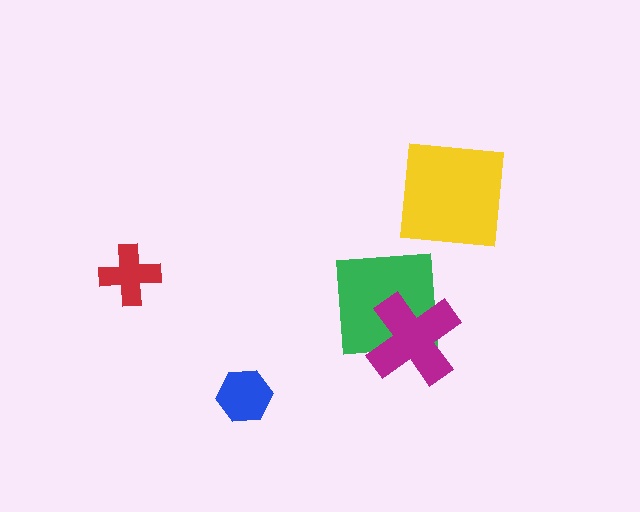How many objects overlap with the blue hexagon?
0 objects overlap with the blue hexagon.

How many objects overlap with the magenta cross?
1 object overlaps with the magenta cross.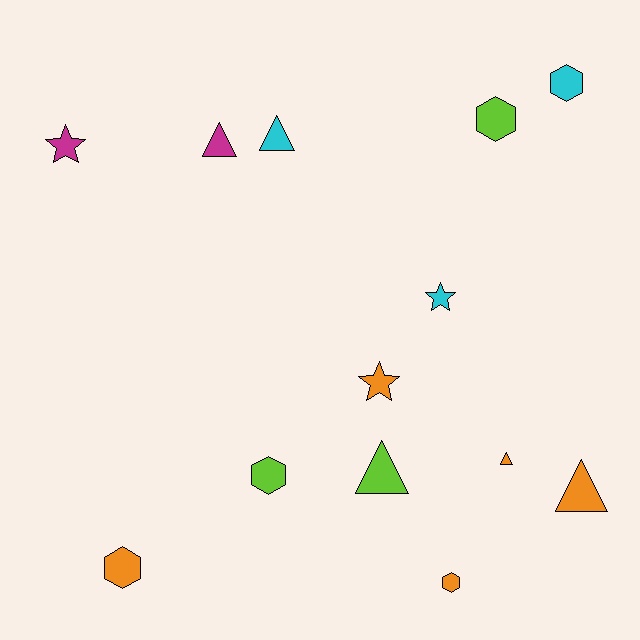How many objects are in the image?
There are 13 objects.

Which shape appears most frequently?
Triangle, with 5 objects.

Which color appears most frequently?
Orange, with 5 objects.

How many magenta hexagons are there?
There are no magenta hexagons.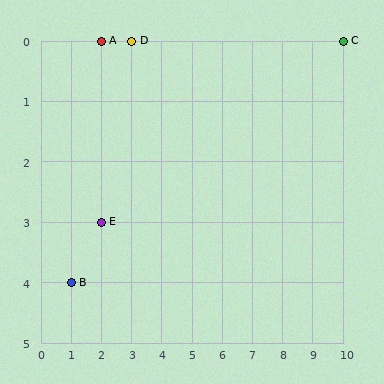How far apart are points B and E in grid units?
Points B and E are 1 column and 1 row apart (about 1.4 grid units diagonally).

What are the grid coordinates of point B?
Point B is at grid coordinates (1, 4).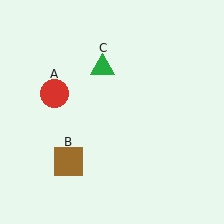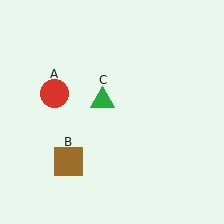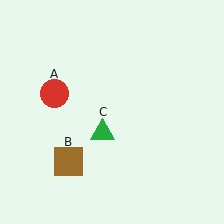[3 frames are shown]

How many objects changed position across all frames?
1 object changed position: green triangle (object C).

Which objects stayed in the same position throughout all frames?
Red circle (object A) and brown square (object B) remained stationary.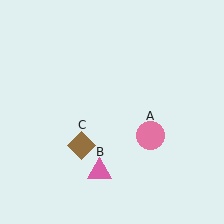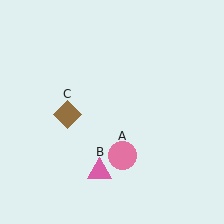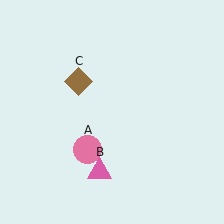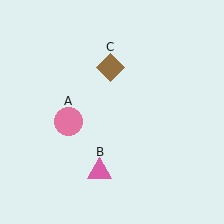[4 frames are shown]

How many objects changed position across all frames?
2 objects changed position: pink circle (object A), brown diamond (object C).